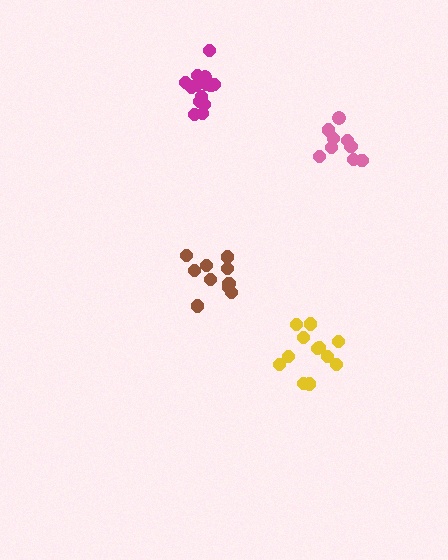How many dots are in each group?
Group 1: 12 dots, Group 2: 10 dots, Group 3: 9 dots, Group 4: 14 dots (45 total).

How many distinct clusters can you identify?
There are 4 distinct clusters.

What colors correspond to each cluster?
The clusters are colored: yellow, brown, pink, magenta.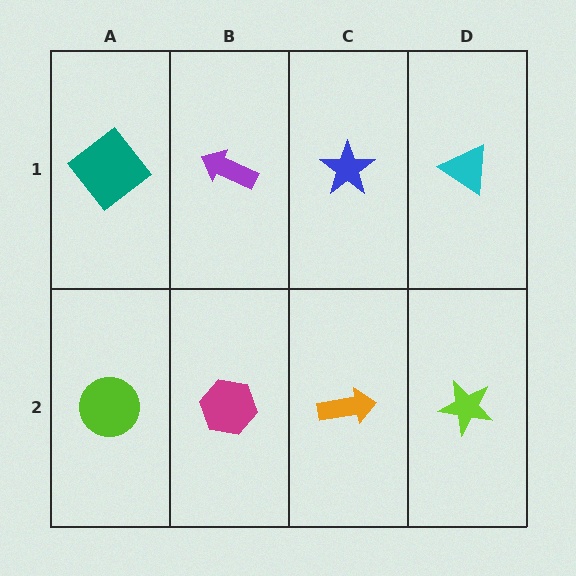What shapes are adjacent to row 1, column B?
A magenta hexagon (row 2, column B), a teal diamond (row 1, column A), a blue star (row 1, column C).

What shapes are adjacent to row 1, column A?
A lime circle (row 2, column A), a purple arrow (row 1, column B).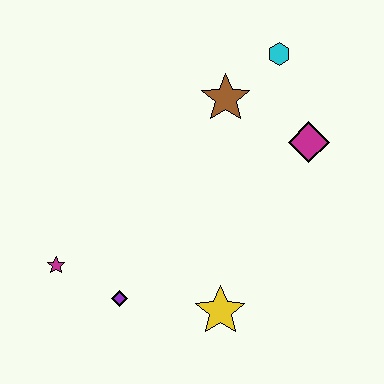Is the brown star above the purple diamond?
Yes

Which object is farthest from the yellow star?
The cyan hexagon is farthest from the yellow star.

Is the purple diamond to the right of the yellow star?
No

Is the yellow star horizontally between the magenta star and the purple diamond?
No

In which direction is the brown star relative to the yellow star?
The brown star is above the yellow star.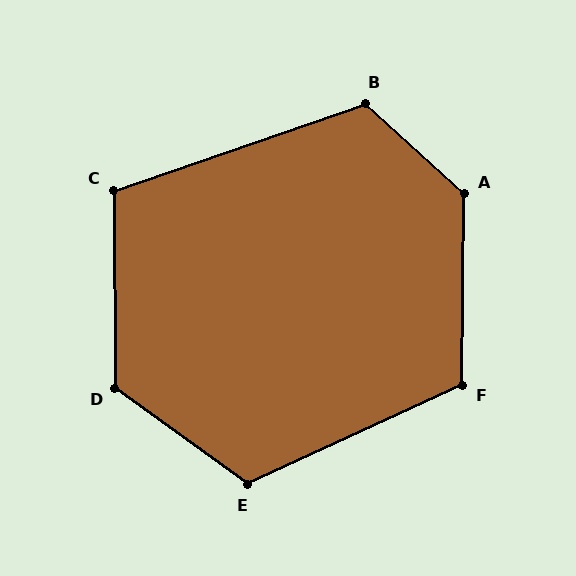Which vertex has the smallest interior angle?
C, at approximately 109 degrees.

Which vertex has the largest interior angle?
A, at approximately 132 degrees.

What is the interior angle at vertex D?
Approximately 126 degrees (obtuse).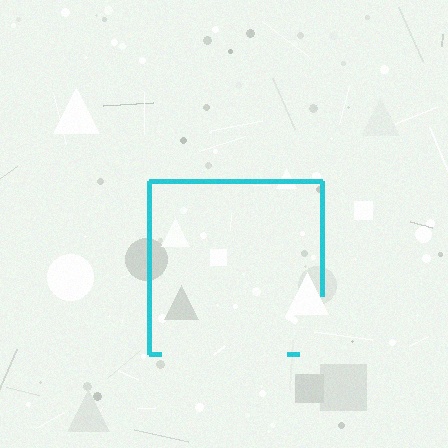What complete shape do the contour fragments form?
The contour fragments form a square.